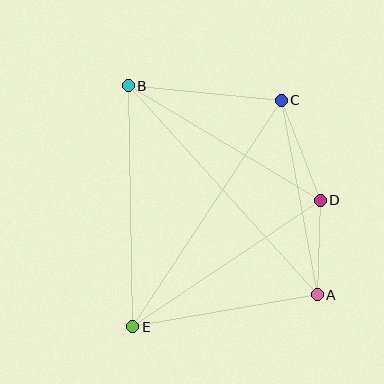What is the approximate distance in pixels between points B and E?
The distance between B and E is approximately 241 pixels.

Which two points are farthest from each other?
Points A and B are farthest from each other.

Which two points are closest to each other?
Points A and D are closest to each other.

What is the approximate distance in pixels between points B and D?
The distance between B and D is approximately 224 pixels.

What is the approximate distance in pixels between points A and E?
The distance between A and E is approximately 187 pixels.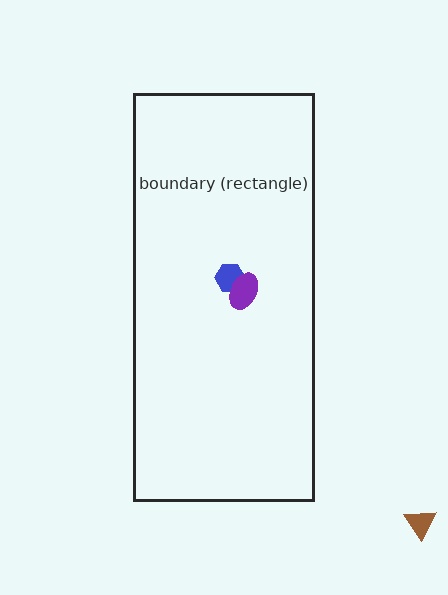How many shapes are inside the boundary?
2 inside, 1 outside.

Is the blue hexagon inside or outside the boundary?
Inside.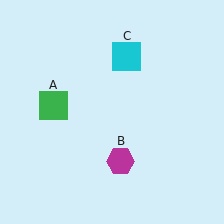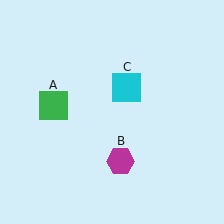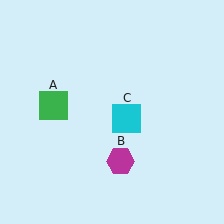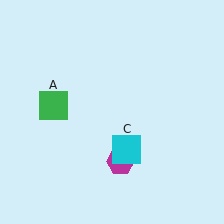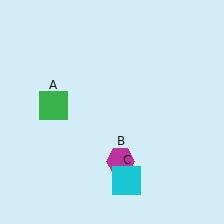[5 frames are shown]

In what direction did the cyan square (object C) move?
The cyan square (object C) moved down.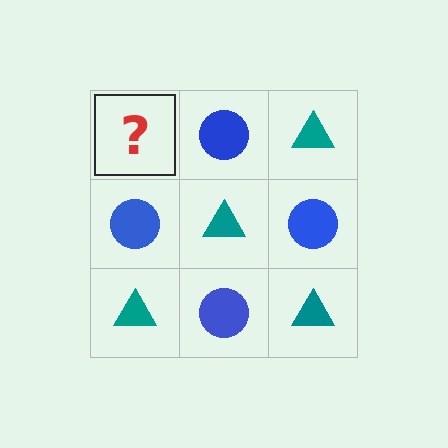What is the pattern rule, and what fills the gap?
The rule is that it alternates teal triangle and blue circle in a checkerboard pattern. The gap should be filled with a teal triangle.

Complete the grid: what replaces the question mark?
The question mark should be replaced with a teal triangle.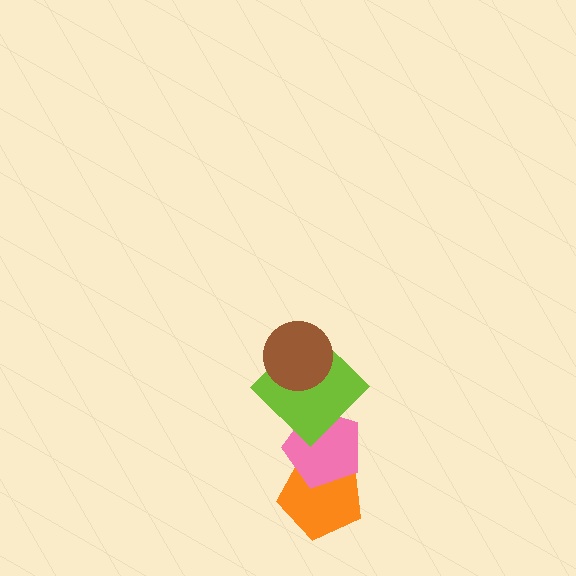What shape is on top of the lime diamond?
The brown circle is on top of the lime diamond.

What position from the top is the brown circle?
The brown circle is 1st from the top.